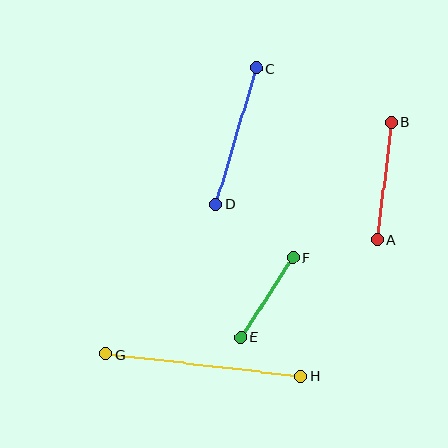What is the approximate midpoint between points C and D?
The midpoint is at approximately (236, 136) pixels.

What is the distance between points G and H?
The distance is approximately 196 pixels.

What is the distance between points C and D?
The distance is approximately 142 pixels.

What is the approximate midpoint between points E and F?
The midpoint is at approximately (267, 298) pixels.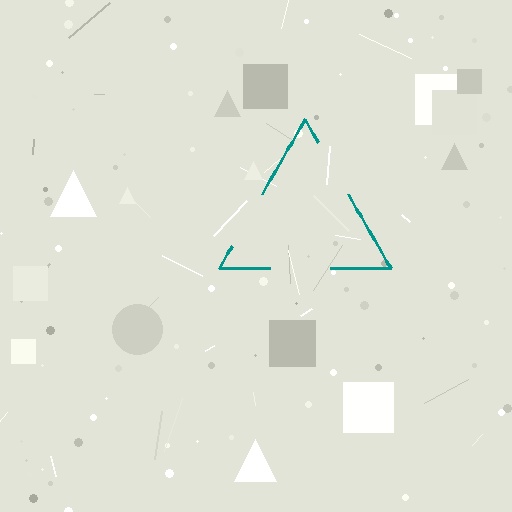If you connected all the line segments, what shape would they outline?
They would outline a triangle.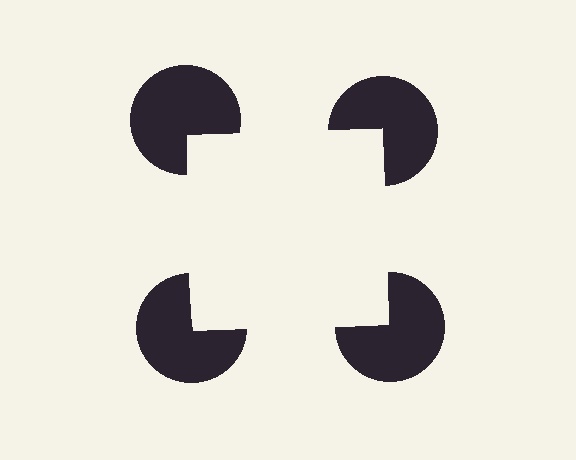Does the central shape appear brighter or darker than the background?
It typically appears slightly brighter than the background, even though no actual brightness change is drawn.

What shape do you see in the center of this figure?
An illusory square — its edges are inferred from the aligned wedge cuts in the pac-man discs, not physically drawn.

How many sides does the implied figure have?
4 sides.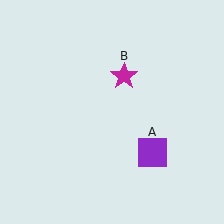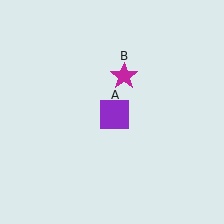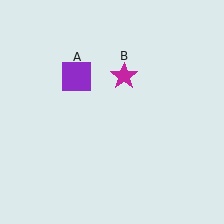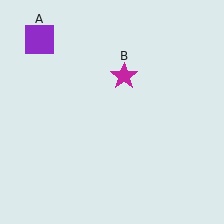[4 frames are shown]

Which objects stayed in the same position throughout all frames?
Magenta star (object B) remained stationary.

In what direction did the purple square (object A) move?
The purple square (object A) moved up and to the left.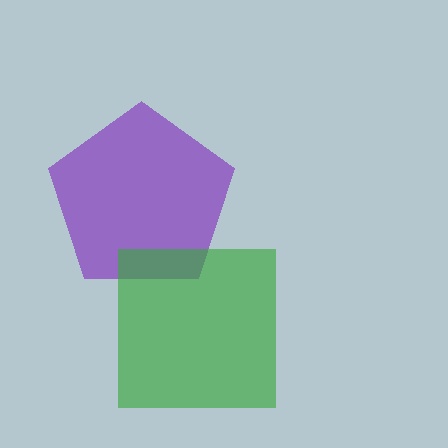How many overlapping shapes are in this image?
There are 2 overlapping shapes in the image.